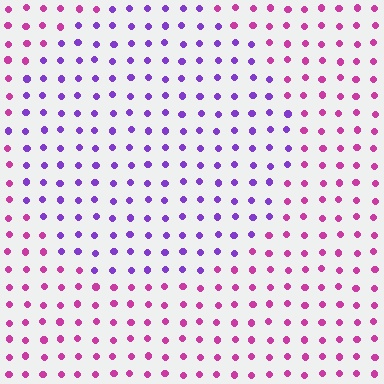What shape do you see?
I see a circle.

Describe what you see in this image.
The image is filled with small magenta elements in a uniform arrangement. A circle-shaped region is visible where the elements are tinted to a slightly different hue, forming a subtle color boundary.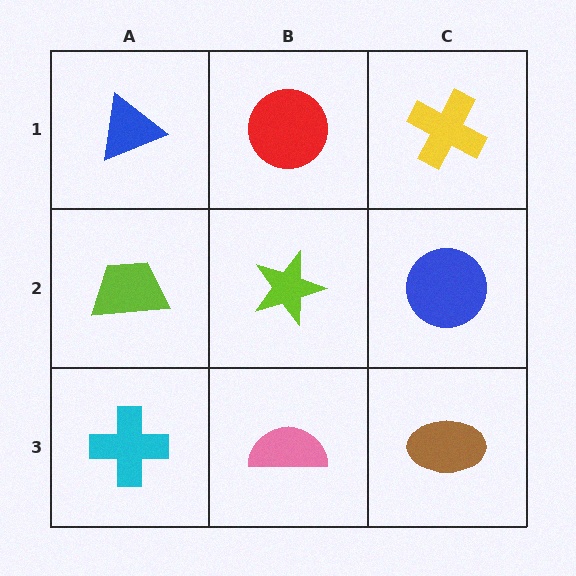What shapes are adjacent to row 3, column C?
A blue circle (row 2, column C), a pink semicircle (row 3, column B).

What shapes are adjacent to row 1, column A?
A lime trapezoid (row 2, column A), a red circle (row 1, column B).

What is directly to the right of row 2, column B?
A blue circle.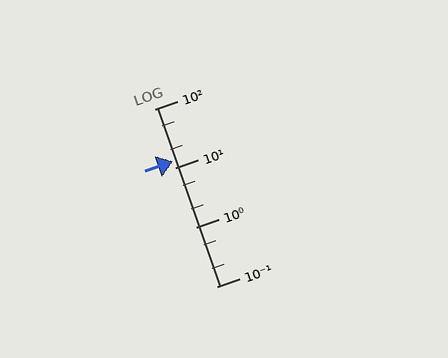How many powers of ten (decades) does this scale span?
The scale spans 3 decades, from 0.1 to 100.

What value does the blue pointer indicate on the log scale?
The pointer indicates approximately 13.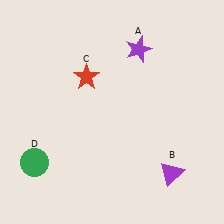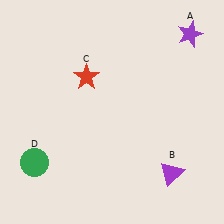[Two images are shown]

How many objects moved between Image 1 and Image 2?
1 object moved between the two images.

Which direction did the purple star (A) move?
The purple star (A) moved right.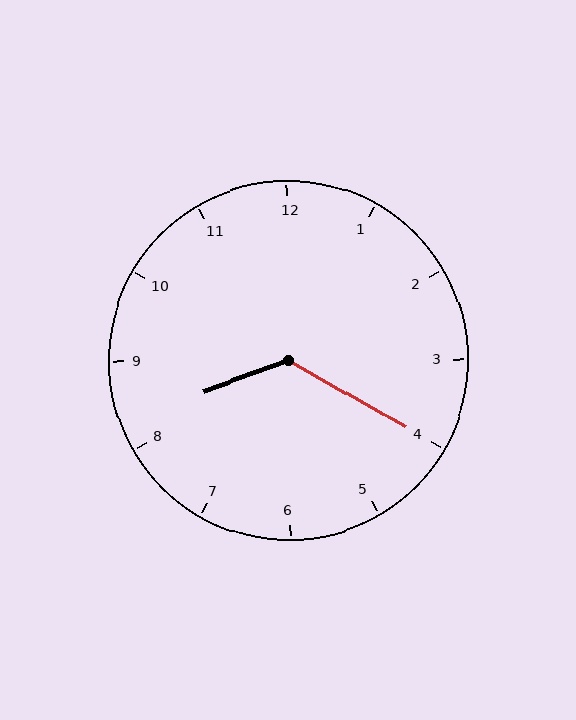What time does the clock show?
8:20.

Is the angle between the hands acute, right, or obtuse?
It is obtuse.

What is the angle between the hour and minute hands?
Approximately 130 degrees.